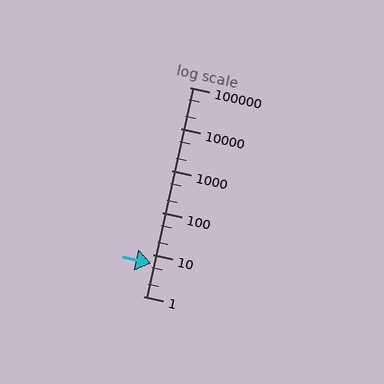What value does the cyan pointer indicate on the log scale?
The pointer indicates approximately 6.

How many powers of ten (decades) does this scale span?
The scale spans 5 decades, from 1 to 100000.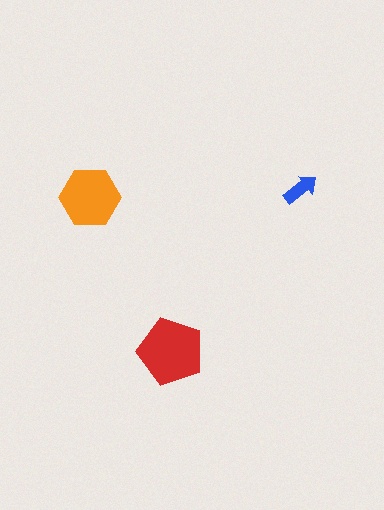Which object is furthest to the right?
The blue arrow is rightmost.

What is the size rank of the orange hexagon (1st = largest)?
2nd.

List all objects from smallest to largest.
The blue arrow, the orange hexagon, the red pentagon.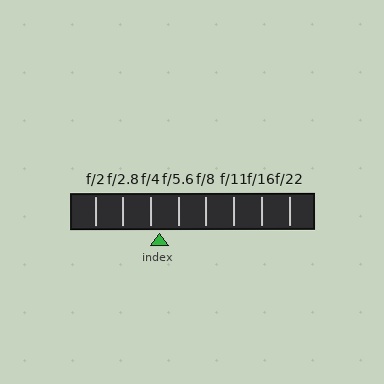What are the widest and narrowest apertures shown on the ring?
The widest aperture shown is f/2 and the narrowest is f/22.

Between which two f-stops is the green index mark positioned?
The index mark is between f/4 and f/5.6.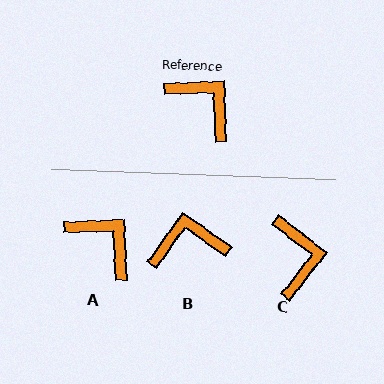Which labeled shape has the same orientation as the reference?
A.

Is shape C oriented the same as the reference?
No, it is off by about 40 degrees.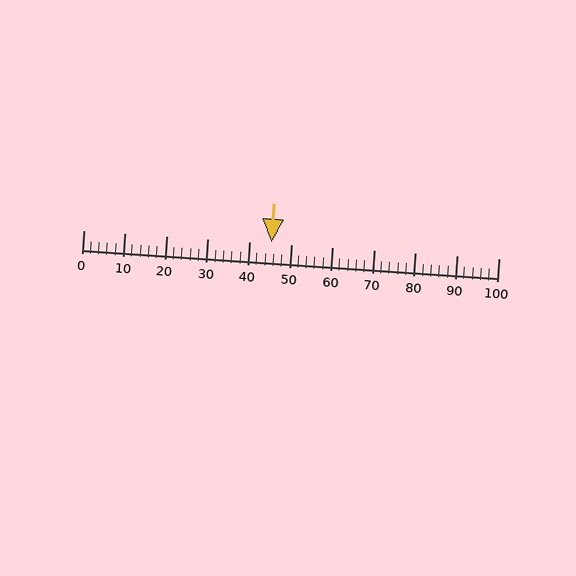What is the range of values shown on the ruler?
The ruler shows values from 0 to 100.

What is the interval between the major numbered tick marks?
The major tick marks are spaced 10 units apart.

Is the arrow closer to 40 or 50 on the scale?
The arrow is closer to 50.